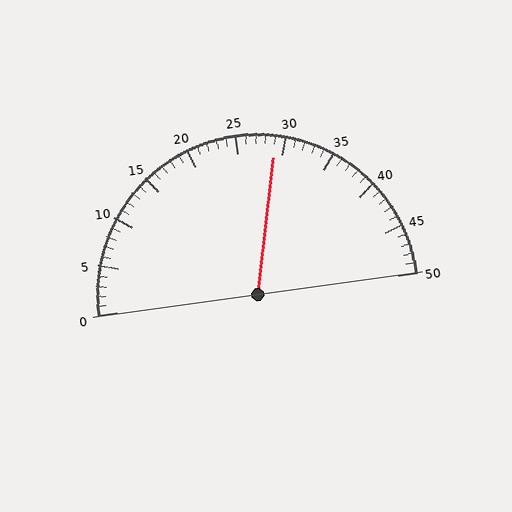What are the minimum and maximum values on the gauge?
The gauge ranges from 0 to 50.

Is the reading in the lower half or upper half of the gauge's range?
The reading is in the upper half of the range (0 to 50).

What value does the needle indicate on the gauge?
The needle indicates approximately 29.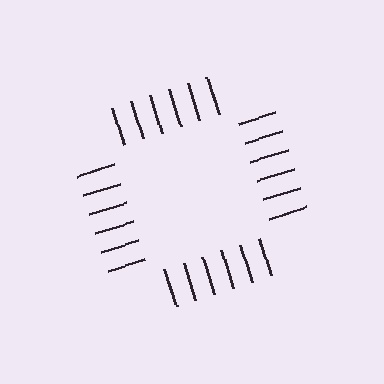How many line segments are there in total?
24 — 6 along each of the 4 edges.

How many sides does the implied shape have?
4 sides — the line-ends trace a square.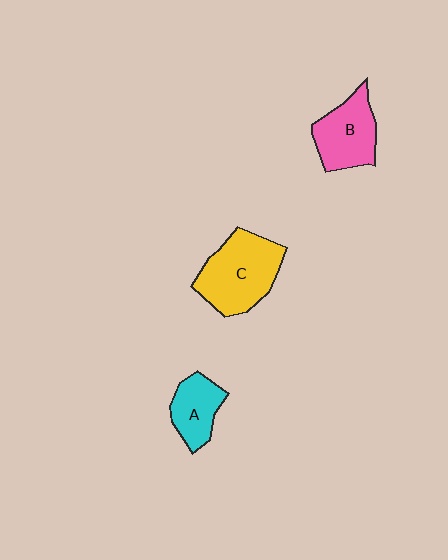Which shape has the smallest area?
Shape A (cyan).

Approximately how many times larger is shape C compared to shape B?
Approximately 1.3 times.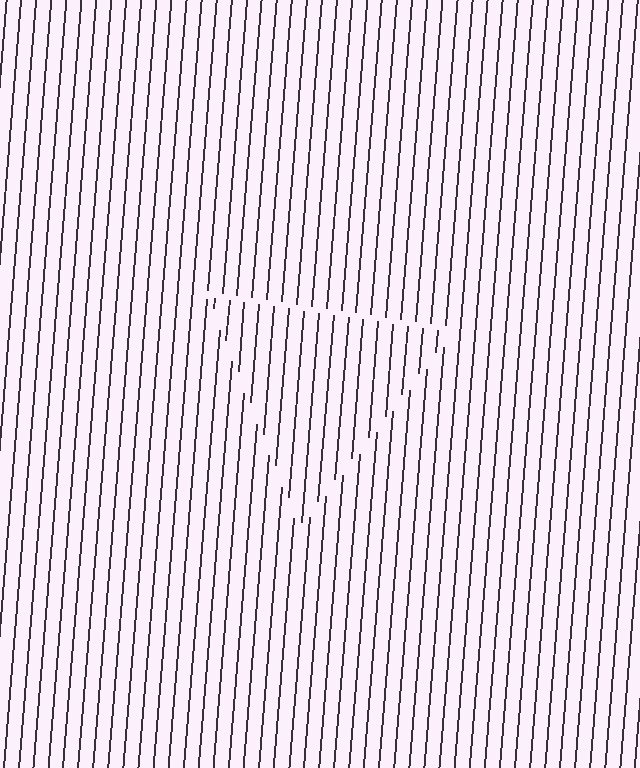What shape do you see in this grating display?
An illusory triangle. The interior of the shape contains the same grating, shifted by half a period — the contour is defined by the phase discontinuity where line-ends from the inner and outer gratings abut.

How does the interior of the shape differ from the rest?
The interior of the shape contains the same grating, shifted by half a period — the contour is defined by the phase discontinuity where line-ends from the inner and outer gratings abut.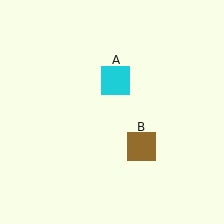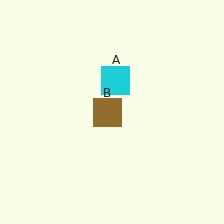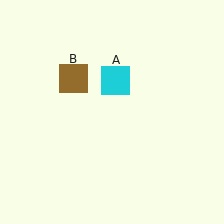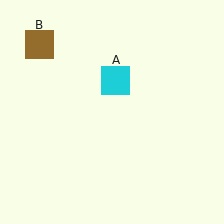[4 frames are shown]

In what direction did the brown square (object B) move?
The brown square (object B) moved up and to the left.